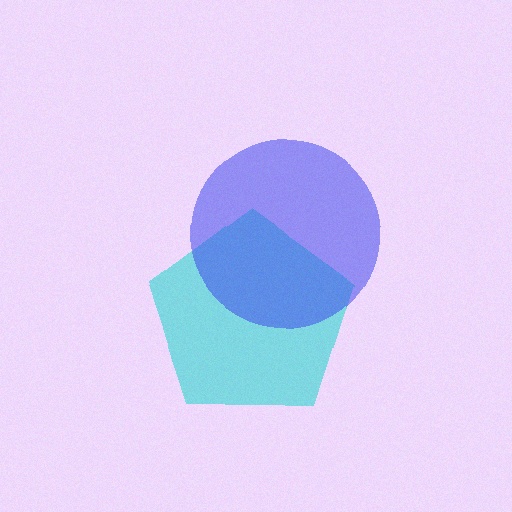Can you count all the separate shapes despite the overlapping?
Yes, there are 2 separate shapes.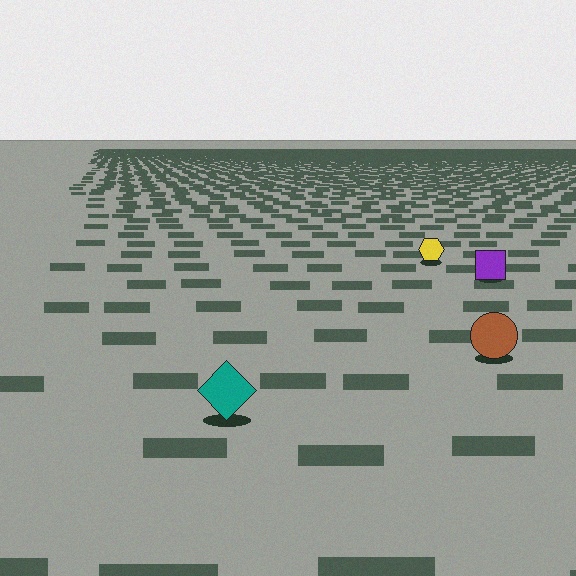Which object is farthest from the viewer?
The yellow hexagon is farthest from the viewer. It appears smaller and the ground texture around it is denser.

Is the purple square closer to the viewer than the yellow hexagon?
Yes. The purple square is closer — you can tell from the texture gradient: the ground texture is coarser near it.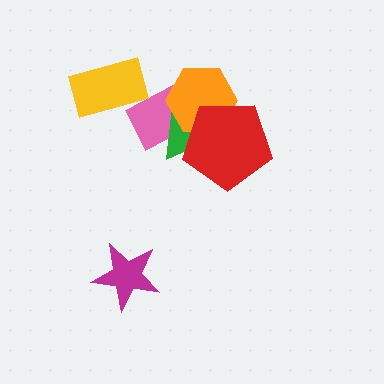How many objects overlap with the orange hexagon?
3 objects overlap with the orange hexagon.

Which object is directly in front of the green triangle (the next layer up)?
The orange hexagon is directly in front of the green triangle.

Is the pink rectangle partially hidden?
Yes, it is partially covered by another shape.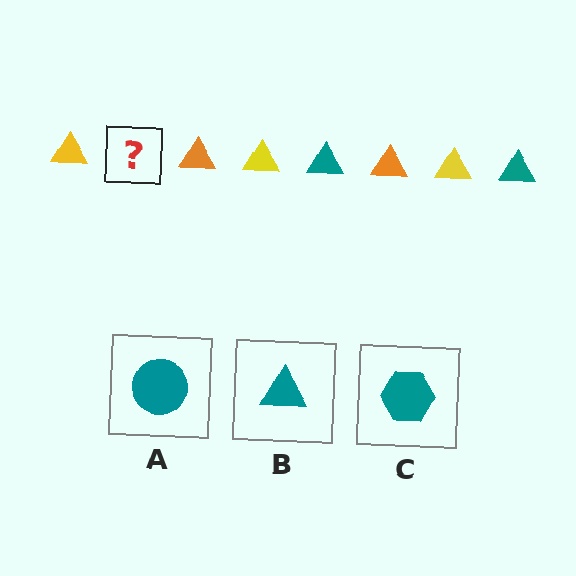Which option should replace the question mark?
Option B.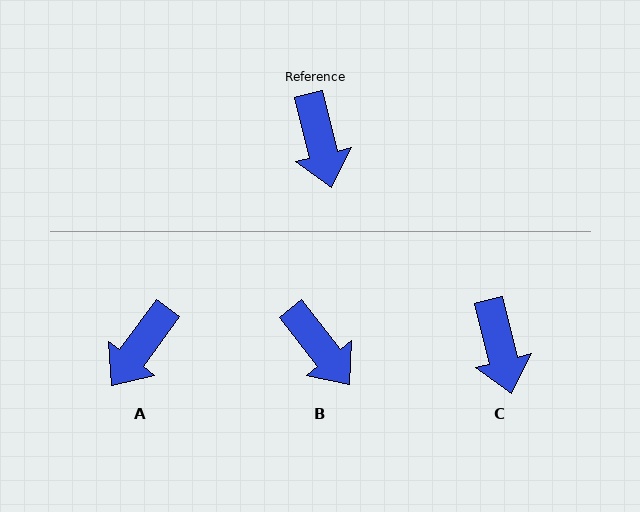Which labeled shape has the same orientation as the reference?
C.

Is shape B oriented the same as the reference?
No, it is off by about 24 degrees.